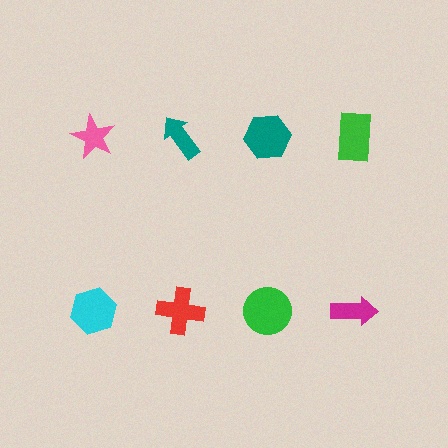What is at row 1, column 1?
A pink star.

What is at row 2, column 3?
A green circle.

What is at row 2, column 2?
A red cross.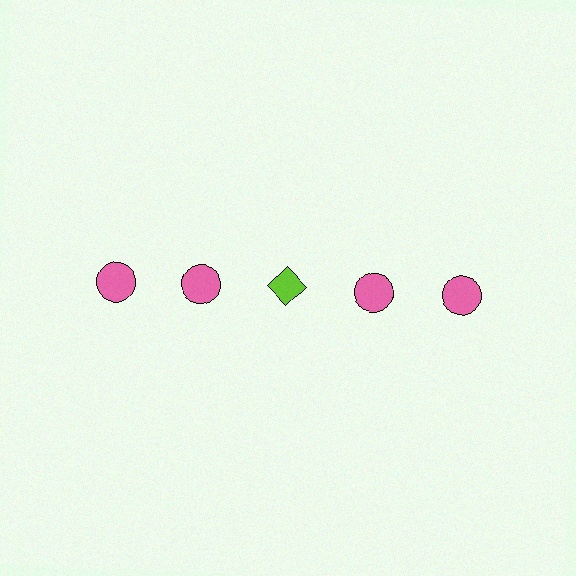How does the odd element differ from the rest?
It differs in both color (lime instead of pink) and shape (diamond instead of circle).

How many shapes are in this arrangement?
There are 5 shapes arranged in a grid pattern.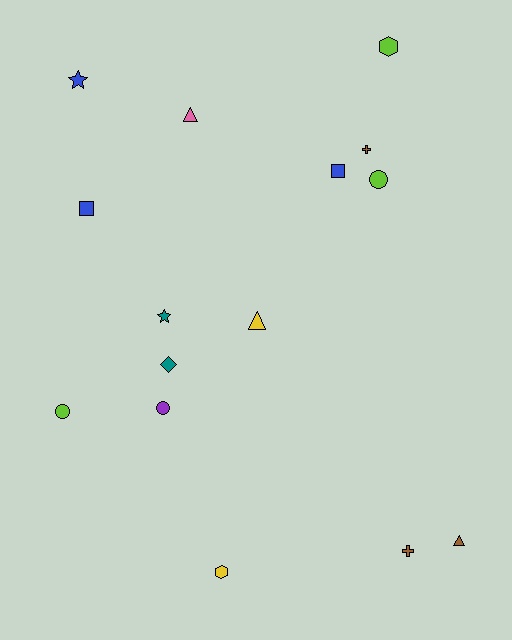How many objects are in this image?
There are 15 objects.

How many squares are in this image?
There are 2 squares.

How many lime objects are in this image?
There are 3 lime objects.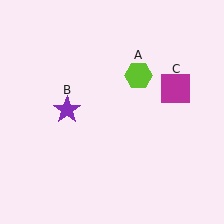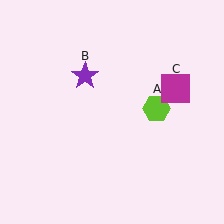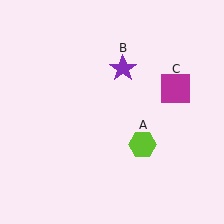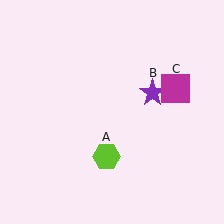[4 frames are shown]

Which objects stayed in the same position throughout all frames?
Magenta square (object C) remained stationary.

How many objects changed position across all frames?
2 objects changed position: lime hexagon (object A), purple star (object B).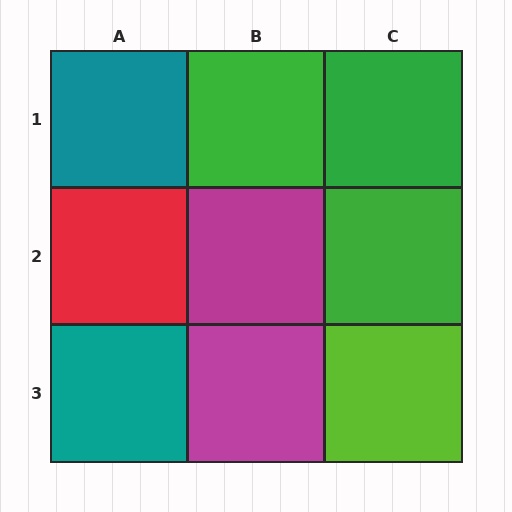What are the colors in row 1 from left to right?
Teal, green, green.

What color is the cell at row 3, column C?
Lime.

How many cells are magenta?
2 cells are magenta.